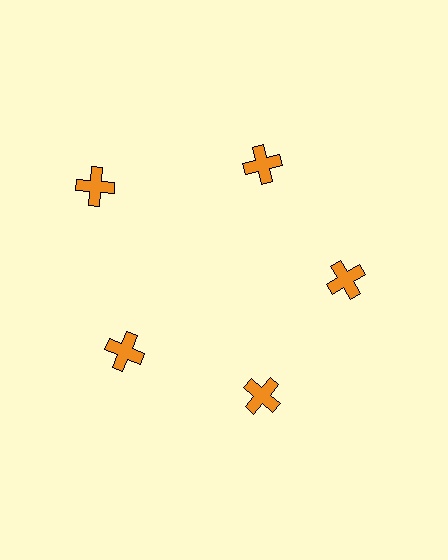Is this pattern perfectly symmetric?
No. The 5 orange crosses are arranged in a ring, but one element near the 10 o'clock position is pushed outward from the center, breaking the 5-fold rotational symmetry.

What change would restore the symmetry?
The symmetry would be restored by moving it inward, back onto the ring so that all 5 crosses sit at equal angles and equal distance from the center.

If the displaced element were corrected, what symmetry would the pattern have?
It would have 5-fold rotational symmetry — the pattern would map onto itself every 72 degrees.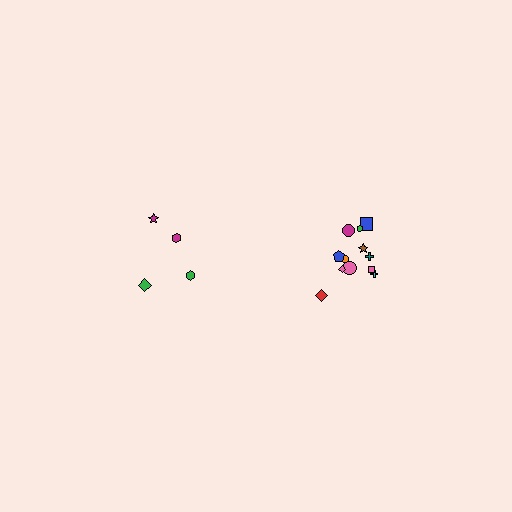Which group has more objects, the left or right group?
The right group.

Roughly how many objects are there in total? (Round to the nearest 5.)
Roughly 15 objects in total.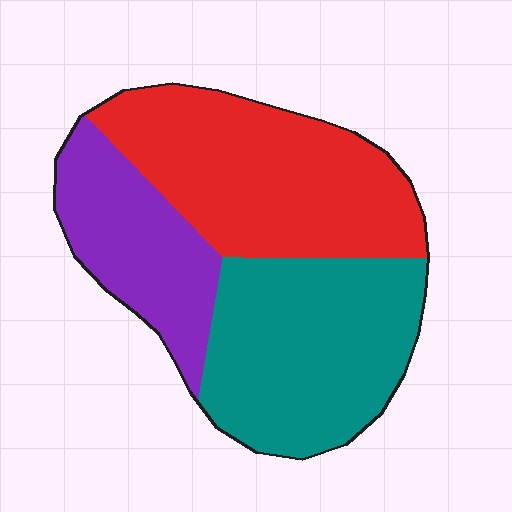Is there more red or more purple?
Red.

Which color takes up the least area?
Purple, at roughly 25%.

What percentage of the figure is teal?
Teal covers 38% of the figure.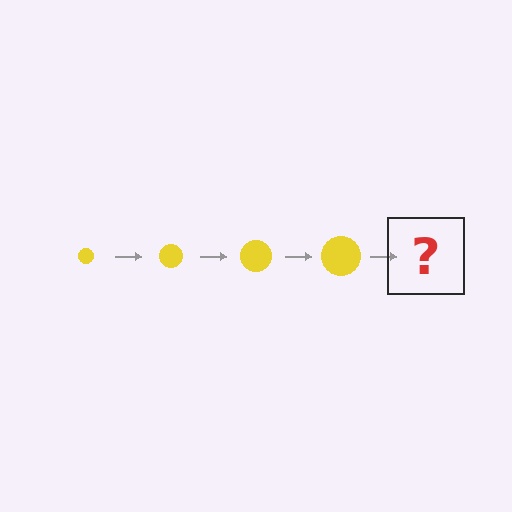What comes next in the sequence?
The next element should be a yellow circle, larger than the previous one.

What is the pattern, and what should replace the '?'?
The pattern is that the circle gets progressively larger each step. The '?' should be a yellow circle, larger than the previous one.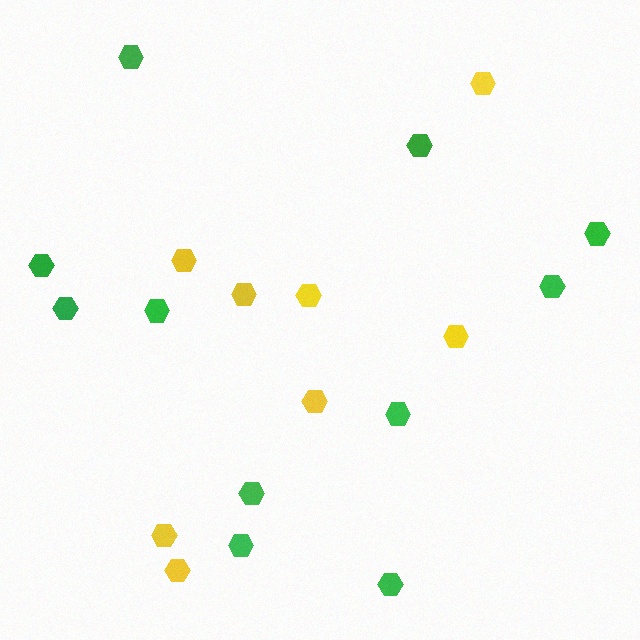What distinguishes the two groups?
There are 2 groups: one group of yellow hexagons (8) and one group of green hexagons (11).